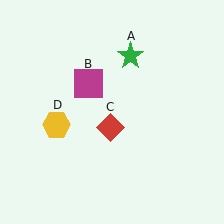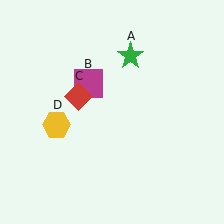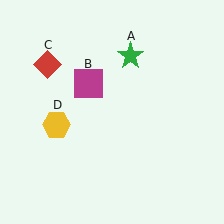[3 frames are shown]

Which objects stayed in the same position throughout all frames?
Green star (object A) and magenta square (object B) and yellow hexagon (object D) remained stationary.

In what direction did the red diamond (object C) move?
The red diamond (object C) moved up and to the left.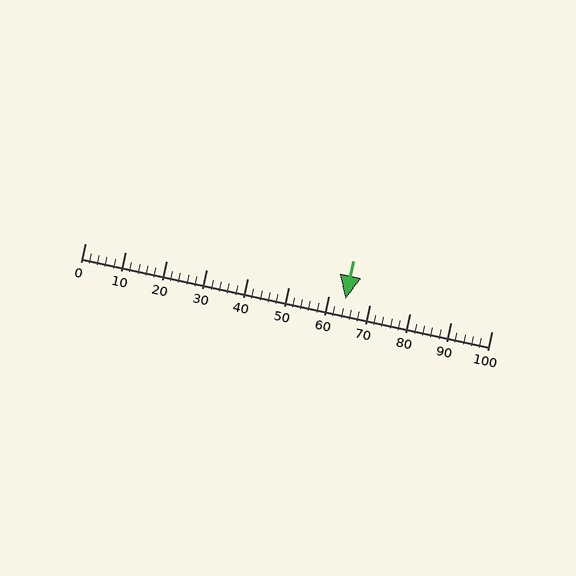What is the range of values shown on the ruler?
The ruler shows values from 0 to 100.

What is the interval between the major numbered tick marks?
The major tick marks are spaced 10 units apart.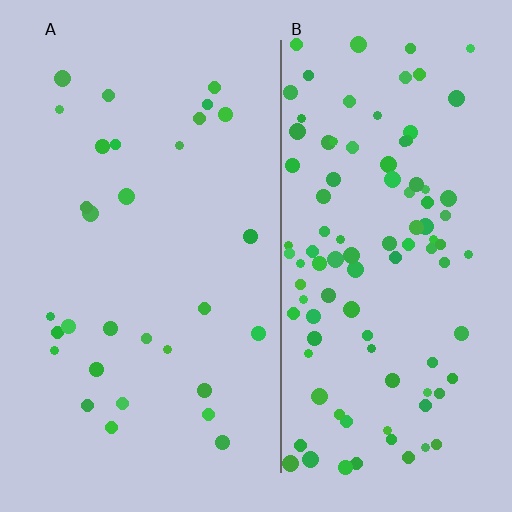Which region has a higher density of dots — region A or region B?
B (the right).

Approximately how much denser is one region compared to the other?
Approximately 3.4× — region B over region A.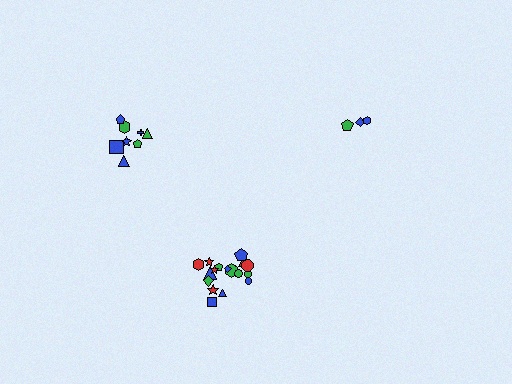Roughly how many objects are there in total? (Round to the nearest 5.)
Roughly 30 objects in total.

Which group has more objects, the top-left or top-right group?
The top-left group.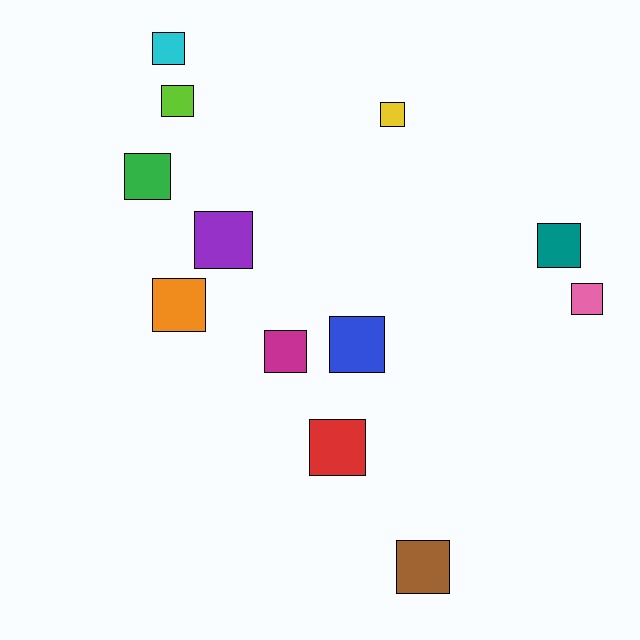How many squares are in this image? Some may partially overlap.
There are 12 squares.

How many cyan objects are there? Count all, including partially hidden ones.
There is 1 cyan object.